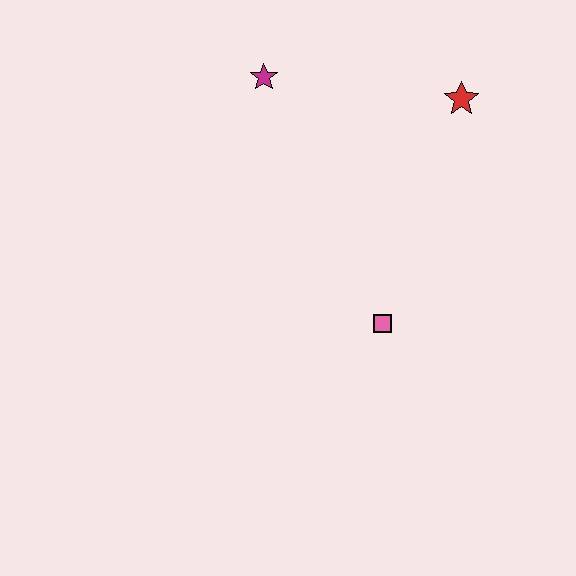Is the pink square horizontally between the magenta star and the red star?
Yes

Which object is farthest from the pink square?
The magenta star is farthest from the pink square.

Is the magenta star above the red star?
Yes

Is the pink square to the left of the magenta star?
No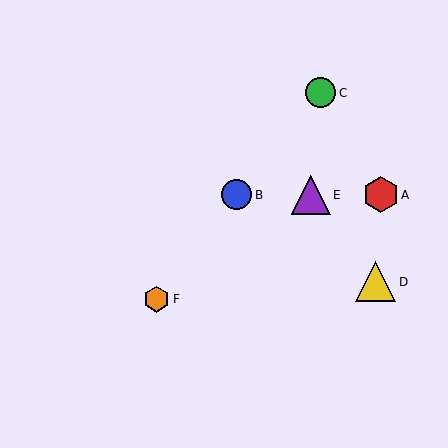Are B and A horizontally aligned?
Yes, both are at y≈195.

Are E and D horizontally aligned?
No, E is at y≈195 and D is at y≈282.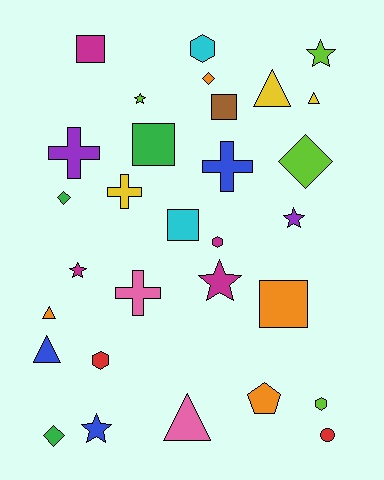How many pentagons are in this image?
There is 1 pentagon.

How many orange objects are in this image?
There are 4 orange objects.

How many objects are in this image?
There are 30 objects.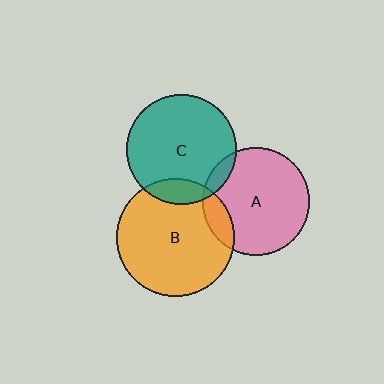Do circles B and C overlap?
Yes.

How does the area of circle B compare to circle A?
Approximately 1.2 times.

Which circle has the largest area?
Circle B (orange).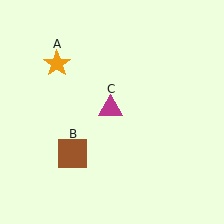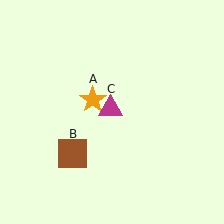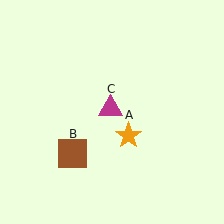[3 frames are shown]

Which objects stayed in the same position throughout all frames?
Brown square (object B) and magenta triangle (object C) remained stationary.